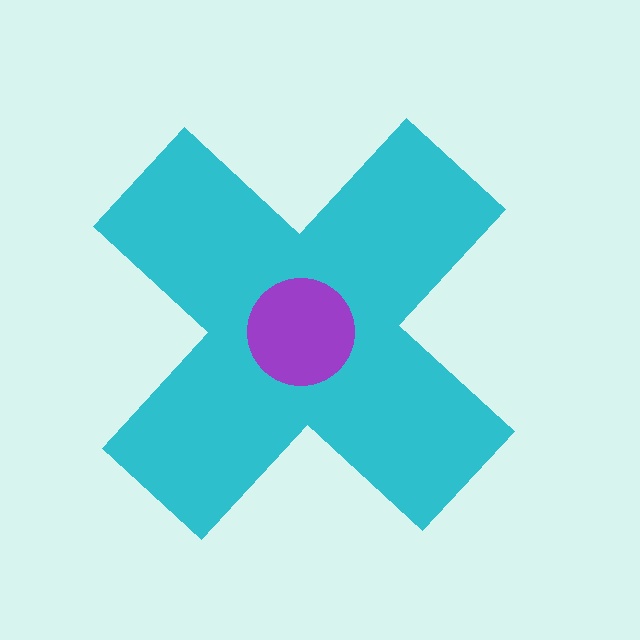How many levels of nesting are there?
2.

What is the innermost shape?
The purple circle.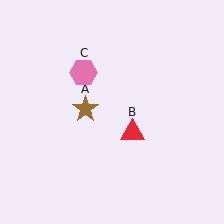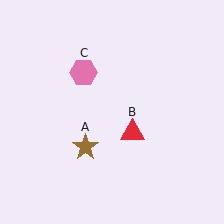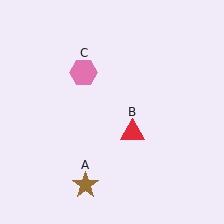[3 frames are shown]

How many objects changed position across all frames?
1 object changed position: brown star (object A).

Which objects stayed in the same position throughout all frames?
Red triangle (object B) and pink hexagon (object C) remained stationary.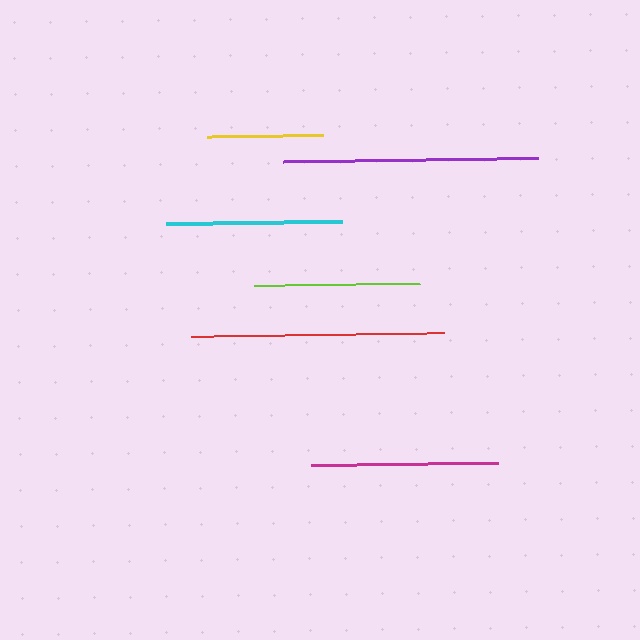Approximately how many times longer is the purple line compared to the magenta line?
The purple line is approximately 1.4 times the length of the magenta line.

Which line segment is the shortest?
The yellow line is the shortest at approximately 116 pixels.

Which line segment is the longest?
The purple line is the longest at approximately 255 pixels.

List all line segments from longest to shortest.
From longest to shortest: purple, red, magenta, cyan, lime, yellow.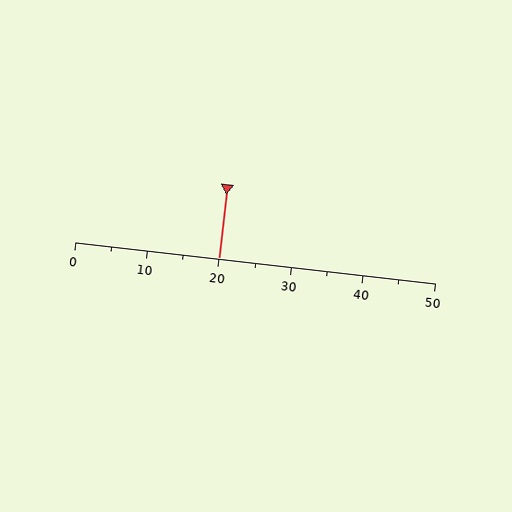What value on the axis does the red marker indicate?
The marker indicates approximately 20.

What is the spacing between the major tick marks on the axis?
The major ticks are spaced 10 apart.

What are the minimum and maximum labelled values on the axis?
The axis runs from 0 to 50.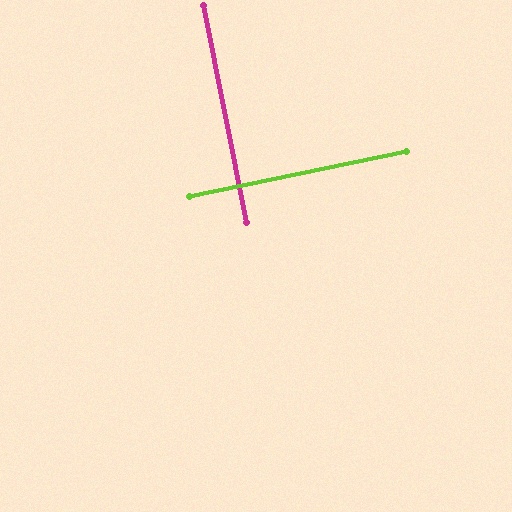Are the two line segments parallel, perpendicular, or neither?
Perpendicular — they meet at approximately 90°.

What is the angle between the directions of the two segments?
Approximately 90 degrees.